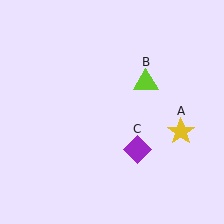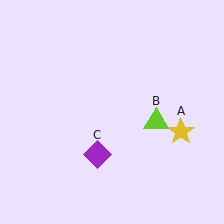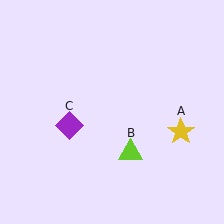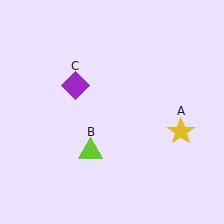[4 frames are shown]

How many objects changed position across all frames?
2 objects changed position: lime triangle (object B), purple diamond (object C).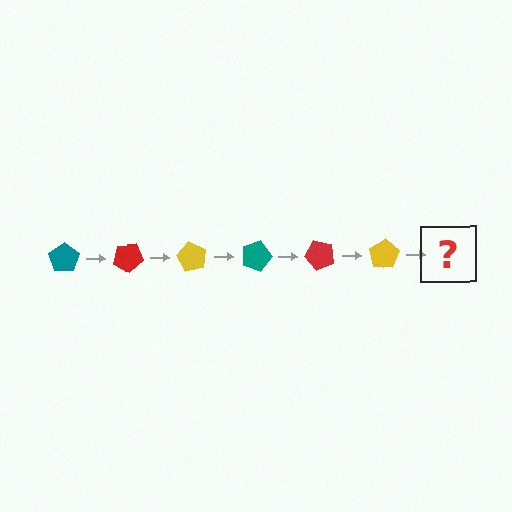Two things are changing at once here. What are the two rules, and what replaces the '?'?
The two rules are that it rotates 30 degrees each step and the color cycles through teal, red, and yellow. The '?' should be a teal pentagon, rotated 180 degrees from the start.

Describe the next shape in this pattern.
It should be a teal pentagon, rotated 180 degrees from the start.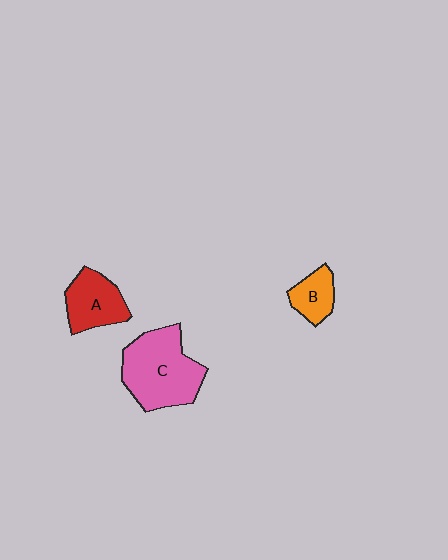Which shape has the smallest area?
Shape B (orange).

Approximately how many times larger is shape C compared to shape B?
Approximately 2.7 times.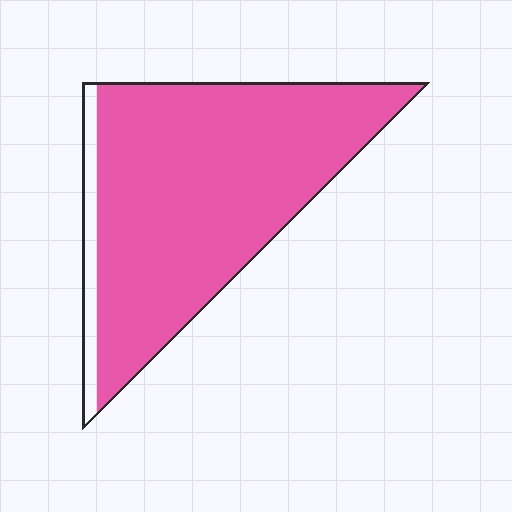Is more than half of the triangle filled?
Yes.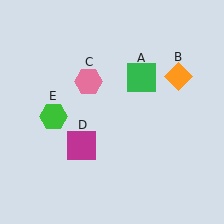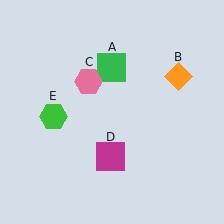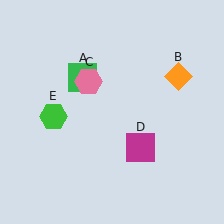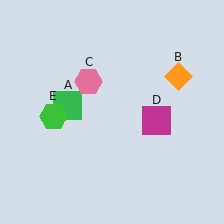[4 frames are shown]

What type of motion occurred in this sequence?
The green square (object A), magenta square (object D) rotated counterclockwise around the center of the scene.